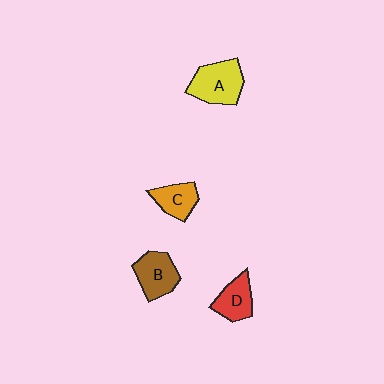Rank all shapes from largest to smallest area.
From largest to smallest: A (yellow), B (brown), D (red), C (orange).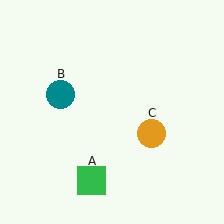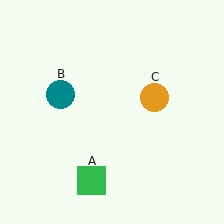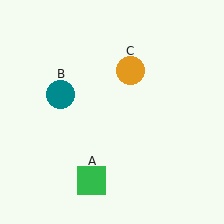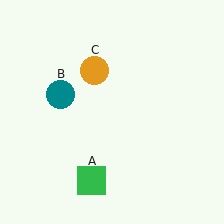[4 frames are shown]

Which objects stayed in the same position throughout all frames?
Green square (object A) and teal circle (object B) remained stationary.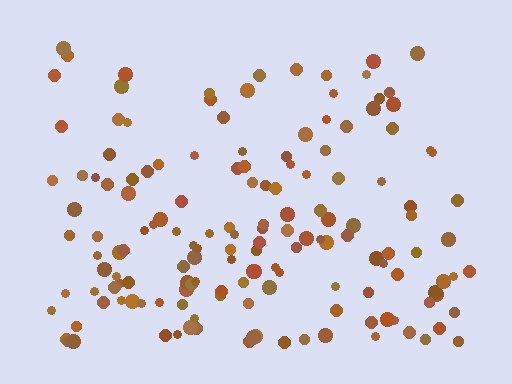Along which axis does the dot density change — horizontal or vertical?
Vertical.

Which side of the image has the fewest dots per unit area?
The top.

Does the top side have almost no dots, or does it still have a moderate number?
Still a moderate number, just noticeably fewer than the bottom.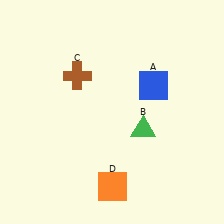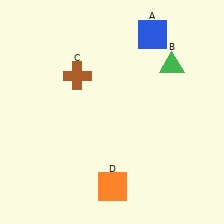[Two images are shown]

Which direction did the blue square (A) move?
The blue square (A) moved up.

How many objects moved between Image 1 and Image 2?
2 objects moved between the two images.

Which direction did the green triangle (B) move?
The green triangle (B) moved up.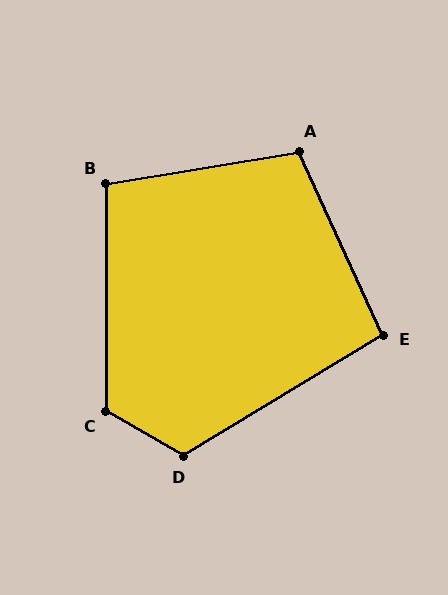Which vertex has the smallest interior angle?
E, at approximately 97 degrees.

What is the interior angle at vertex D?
Approximately 119 degrees (obtuse).